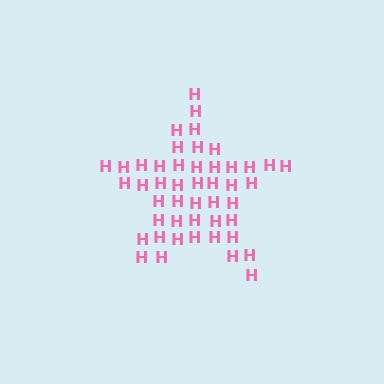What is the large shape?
The large shape is a star.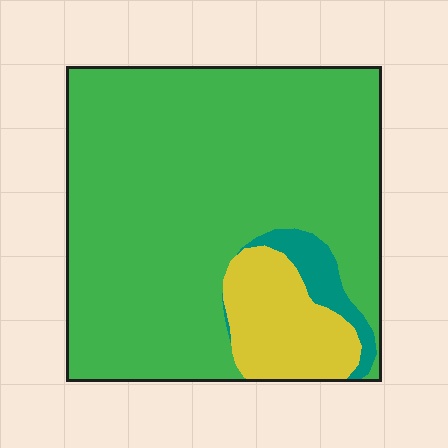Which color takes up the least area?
Teal, at roughly 5%.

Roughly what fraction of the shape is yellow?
Yellow takes up about one eighth (1/8) of the shape.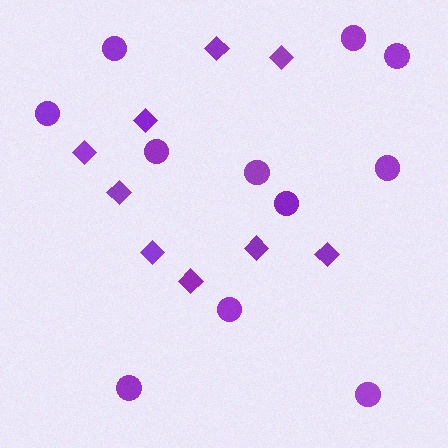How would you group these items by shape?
There are 2 groups: one group of diamonds (9) and one group of circles (11).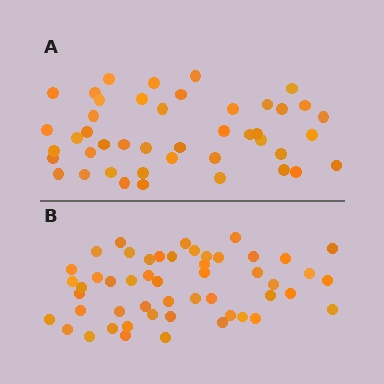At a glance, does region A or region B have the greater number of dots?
Region B (the bottom region) has more dots.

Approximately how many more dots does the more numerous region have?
Region B has roughly 8 or so more dots than region A.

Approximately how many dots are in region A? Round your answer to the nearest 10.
About 40 dots. (The exact count is 44, which rounds to 40.)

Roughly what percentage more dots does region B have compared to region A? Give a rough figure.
About 15% more.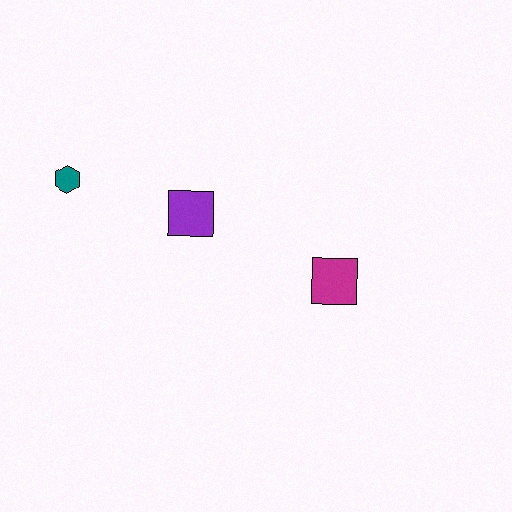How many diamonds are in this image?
There are no diamonds.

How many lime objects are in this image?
There are no lime objects.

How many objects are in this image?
There are 3 objects.